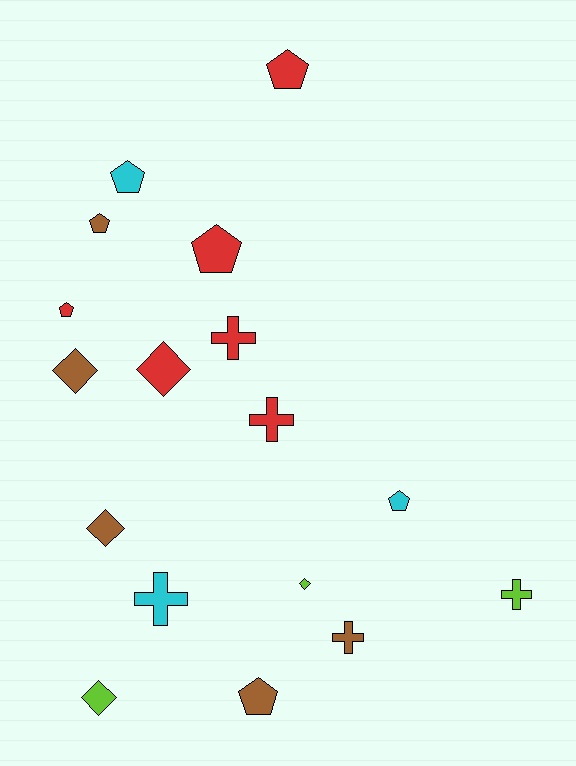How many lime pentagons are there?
There are no lime pentagons.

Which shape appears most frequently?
Pentagon, with 7 objects.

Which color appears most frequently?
Red, with 6 objects.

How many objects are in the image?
There are 17 objects.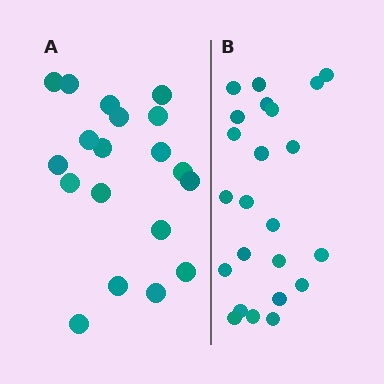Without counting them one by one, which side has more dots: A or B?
Region B (the right region) has more dots.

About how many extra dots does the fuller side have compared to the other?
Region B has about 4 more dots than region A.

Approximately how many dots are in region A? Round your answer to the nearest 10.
About 20 dots. (The exact count is 19, which rounds to 20.)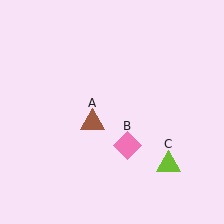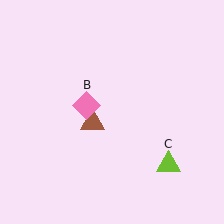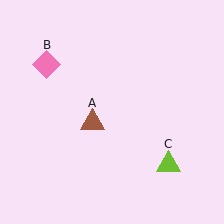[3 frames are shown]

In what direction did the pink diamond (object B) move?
The pink diamond (object B) moved up and to the left.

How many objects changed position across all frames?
1 object changed position: pink diamond (object B).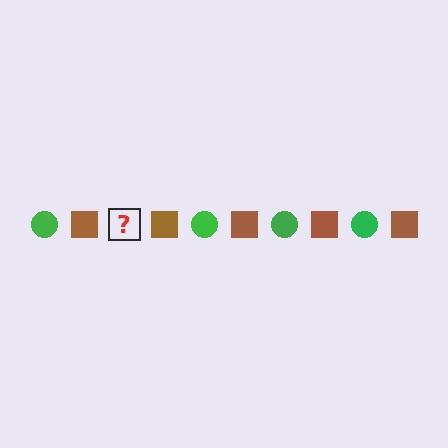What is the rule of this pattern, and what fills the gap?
The rule is that the pattern alternates between green circle and brown square. The gap should be filled with a green circle.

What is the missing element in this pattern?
The missing element is a green circle.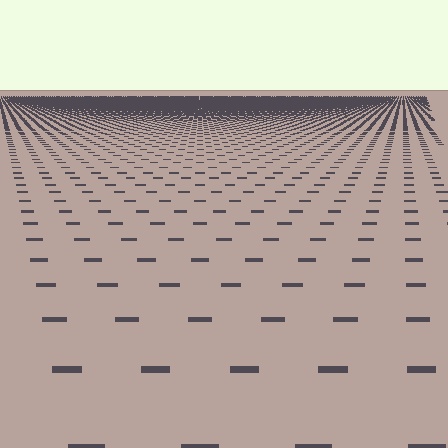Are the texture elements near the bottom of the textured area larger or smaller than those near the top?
Larger. Near the bottom, elements are closer to the viewer and appear at a bigger on-screen size.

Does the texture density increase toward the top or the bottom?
Density increases toward the top.